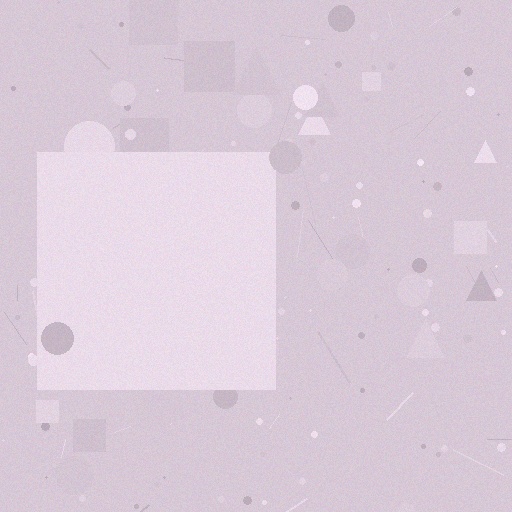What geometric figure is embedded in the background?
A square is embedded in the background.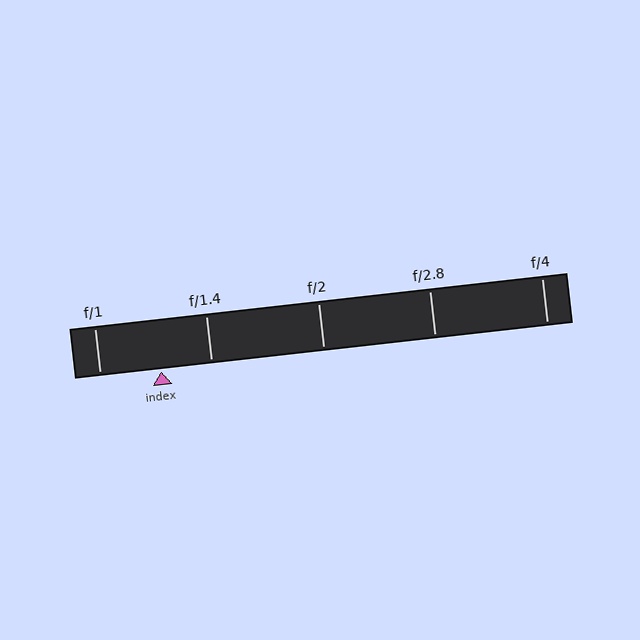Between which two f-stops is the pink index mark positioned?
The index mark is between f/1 and f/1.4.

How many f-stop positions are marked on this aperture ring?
There are 5 f-stop positions marked.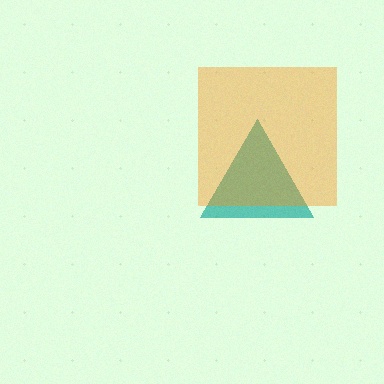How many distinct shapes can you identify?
There are 2 distinct shapes: a teal triangle, an orange square.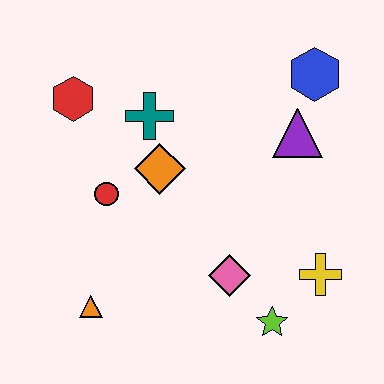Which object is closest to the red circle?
The orange diamond is closest to the red circle.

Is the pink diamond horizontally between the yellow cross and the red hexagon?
Yes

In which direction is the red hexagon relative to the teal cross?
The red hexagon is to the left of the teal cross.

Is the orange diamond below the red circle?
No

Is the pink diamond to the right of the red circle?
Yes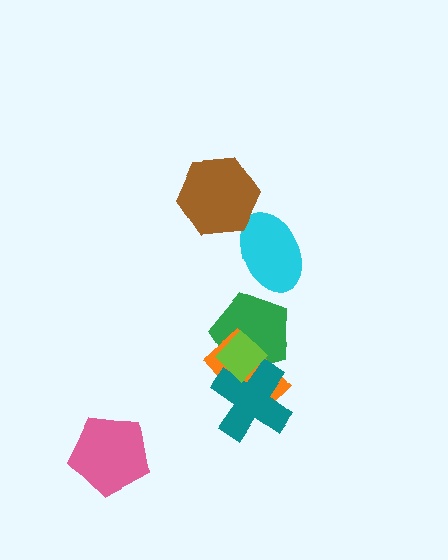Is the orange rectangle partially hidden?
Yes, it is partially covered by another shape.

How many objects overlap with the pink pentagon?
0 objects overlap with the pink pentagon.